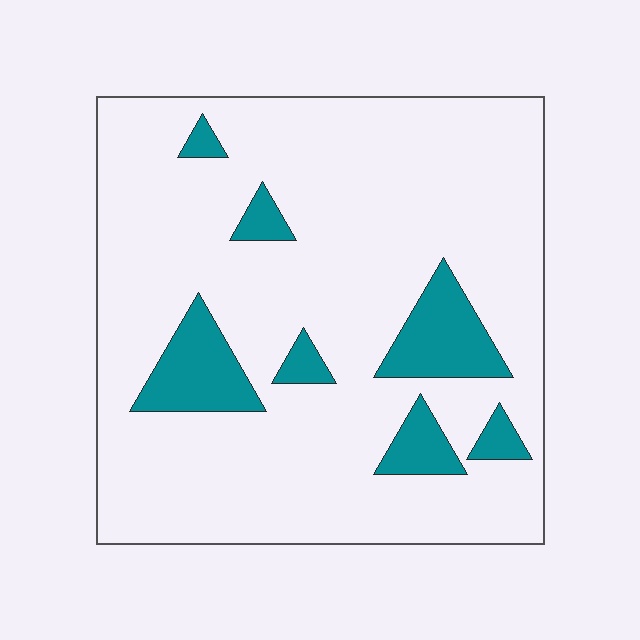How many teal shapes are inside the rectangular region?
7.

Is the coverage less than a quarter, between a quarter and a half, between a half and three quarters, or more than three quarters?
Less than a quarter.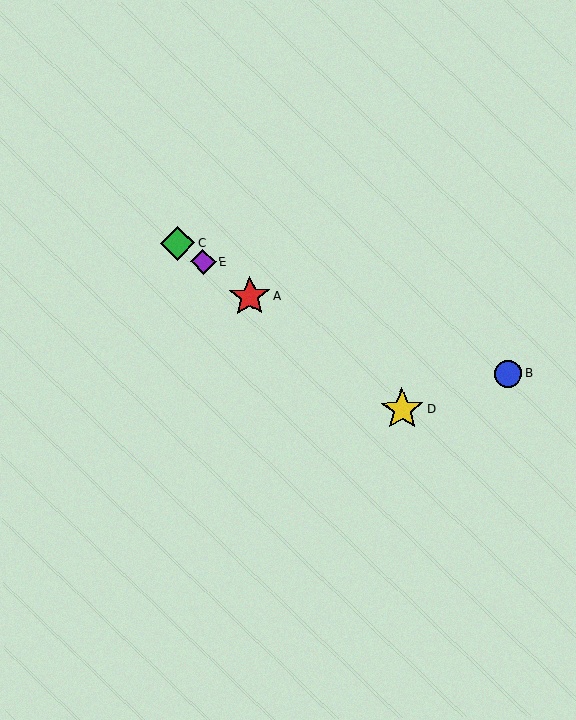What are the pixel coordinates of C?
Object C is at (178, 243).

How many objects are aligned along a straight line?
4 objects (A, C, D, E) are aligned along a straight line.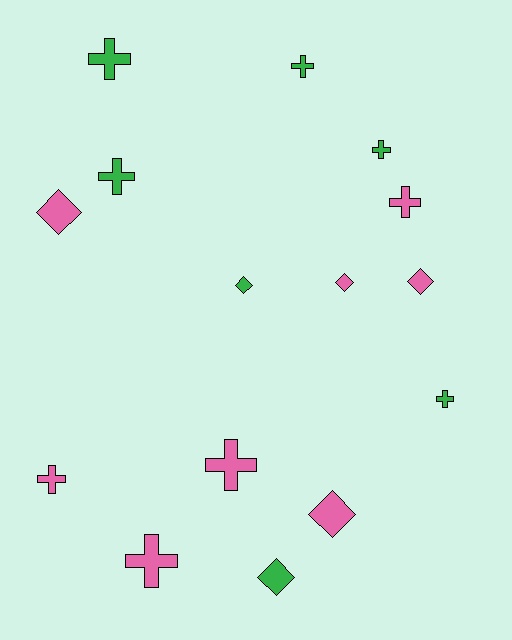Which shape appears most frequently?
Cross, with 9 objects.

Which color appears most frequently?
Pink, with 8 objects.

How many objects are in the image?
There are 15 objects.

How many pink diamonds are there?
There are 4 pink diamonds.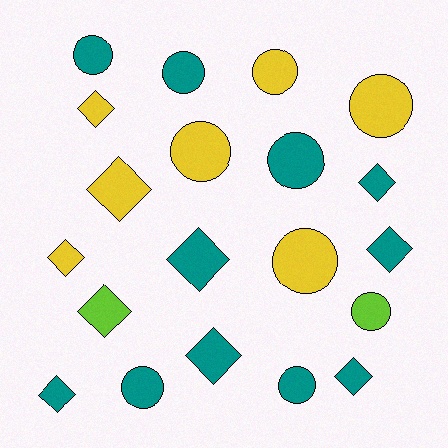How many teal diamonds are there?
There are 6 teal diamonds.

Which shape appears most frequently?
Circle, with 10 objects.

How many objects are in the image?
There are 20 objects.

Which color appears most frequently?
Teal, with 11 objects.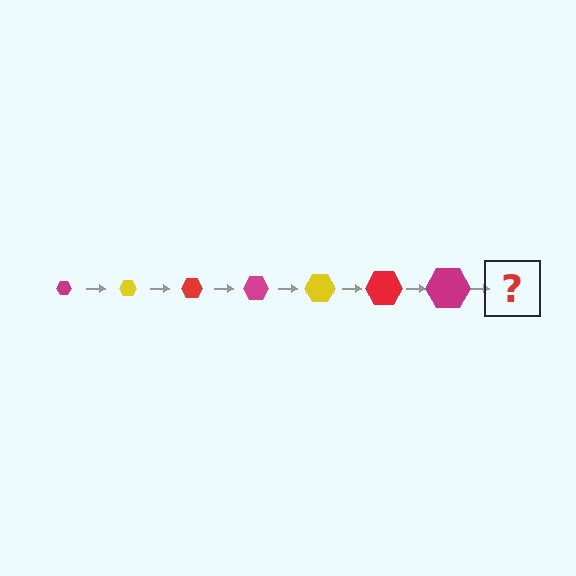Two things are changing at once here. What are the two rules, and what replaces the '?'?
The two rules are that the hexagon grows larger each step and the color cycles through magenta, yellow, and red. The '?' should be a yellow hexagon, larger than the previous one.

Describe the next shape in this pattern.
It should be a yellow hexagon, larger than the previous one.